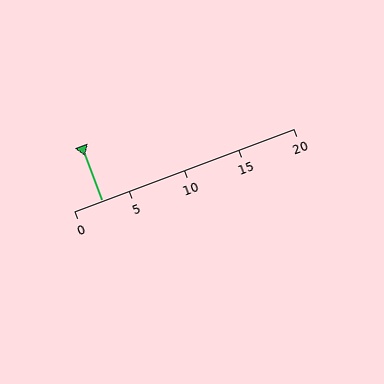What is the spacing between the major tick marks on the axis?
The major ticks are spaced 5 apart.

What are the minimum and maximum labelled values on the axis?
The axis runs from 0 to 20.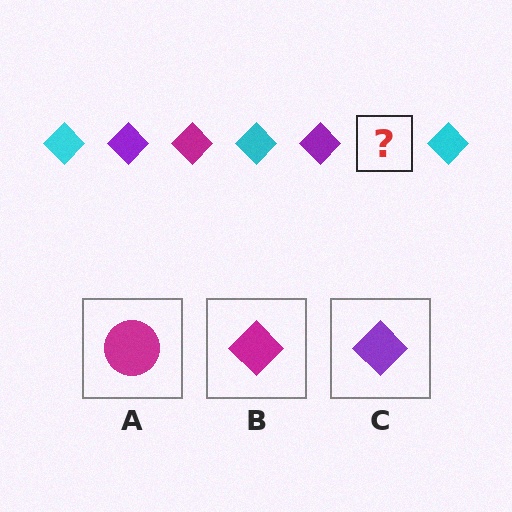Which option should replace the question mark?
Option B.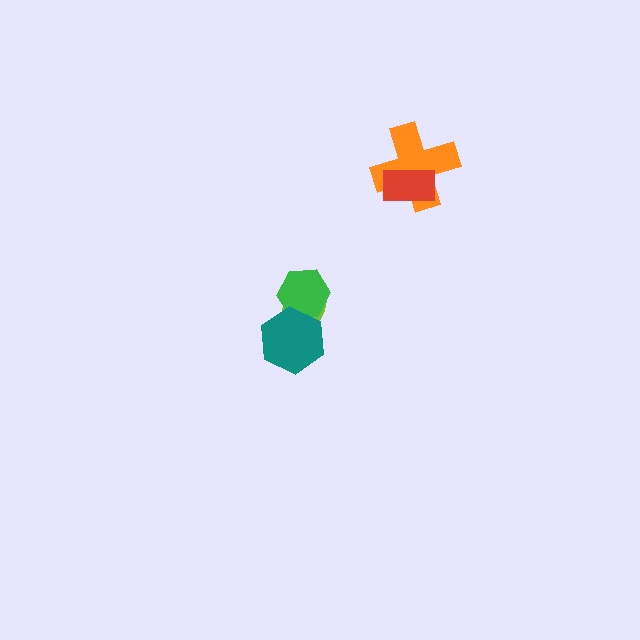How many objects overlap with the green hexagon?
2 objects overlap with the green hexagon.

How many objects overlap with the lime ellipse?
2 objects overlap with the lime ellipse.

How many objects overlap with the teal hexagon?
2 objects overlap with the teal hexagon.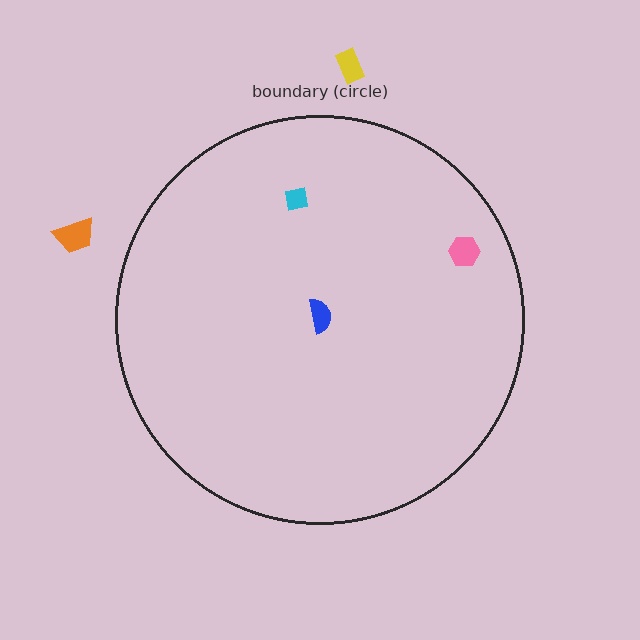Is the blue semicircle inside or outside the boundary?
Inside.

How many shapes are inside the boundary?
3 inside, 2 outside.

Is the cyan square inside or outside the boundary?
Inside.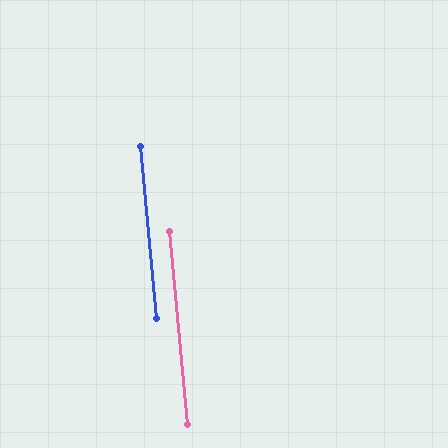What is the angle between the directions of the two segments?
Approximately 0 degrees.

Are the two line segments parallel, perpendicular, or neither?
Parallel — their directions differ by only 0.2°.